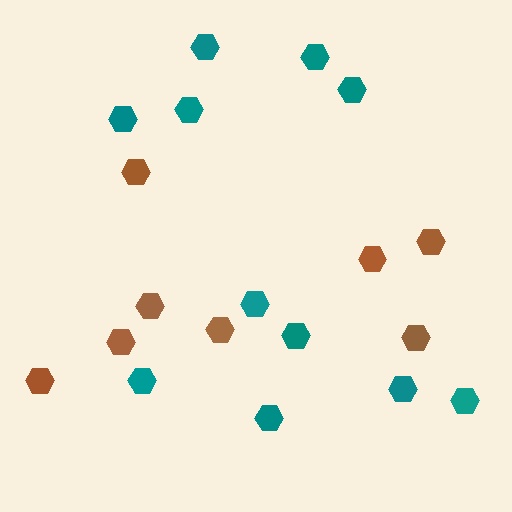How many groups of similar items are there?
There are 2 groups: one group of teal hexagons (11) and one group of brown hexagons (8).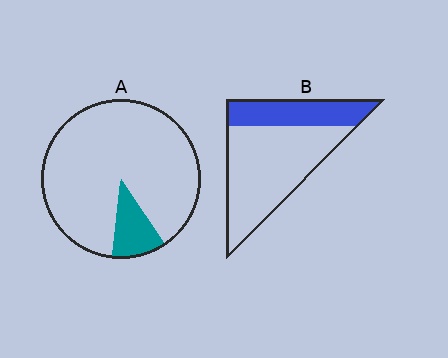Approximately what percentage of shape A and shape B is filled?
A is approximately 10% and B is approximately 30%.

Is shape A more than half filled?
No.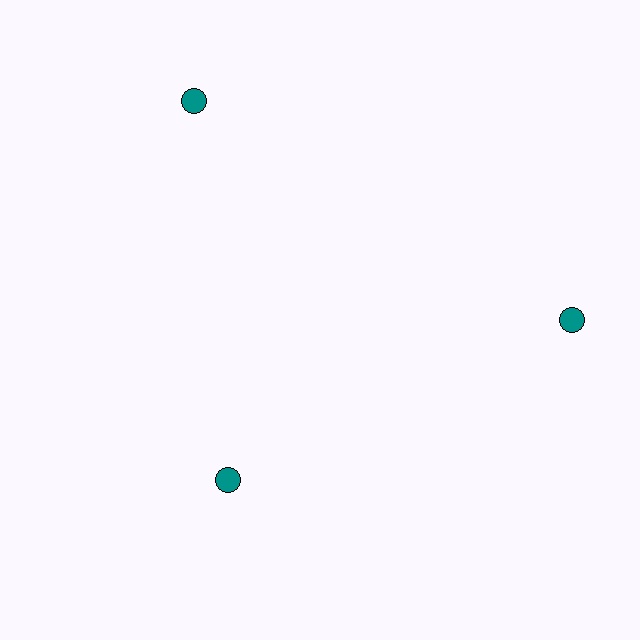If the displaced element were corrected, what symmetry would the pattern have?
It would have 3-fold rotational symmetry — the pattern would map onto itself every 120 degrees.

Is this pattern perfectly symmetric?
No. The 3 teal circles are arranged in a ring, but one element near the 7 o'clock position is pulled inward toward the center, breaking the 3-fold rotational symmetry.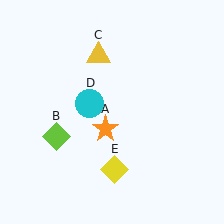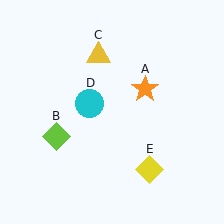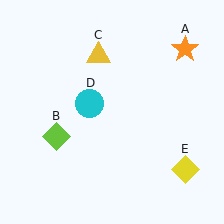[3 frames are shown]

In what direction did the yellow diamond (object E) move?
The yellow diamond (object E) moved right.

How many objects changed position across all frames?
2 objects changed position: orange star (object A), yellow diamond (object E).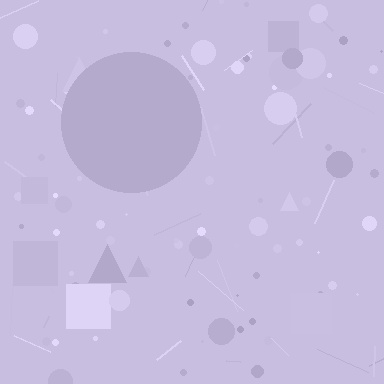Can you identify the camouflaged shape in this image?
The camouflaged shape is a circle.